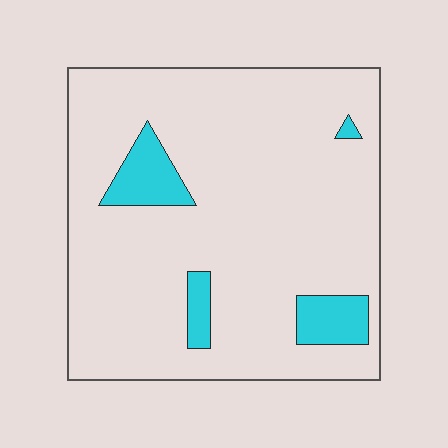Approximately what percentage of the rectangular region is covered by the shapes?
Approximately 10%.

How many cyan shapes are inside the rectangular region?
4.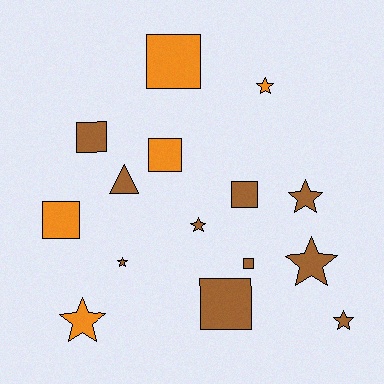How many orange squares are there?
There are 3 orange squares.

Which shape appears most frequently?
Square, with 7 objects.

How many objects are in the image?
There are 15 objects.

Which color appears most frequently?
Brown, with 10 objects.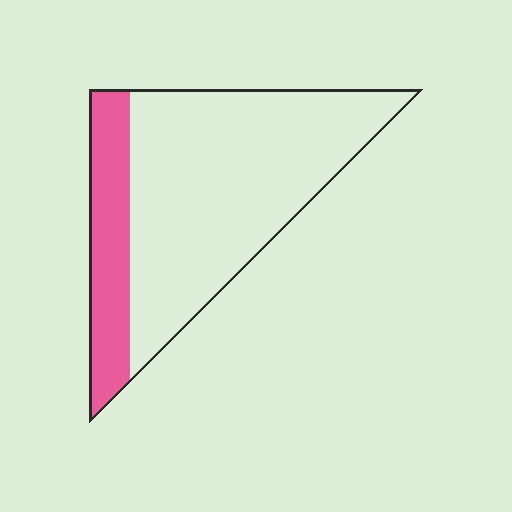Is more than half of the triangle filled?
No.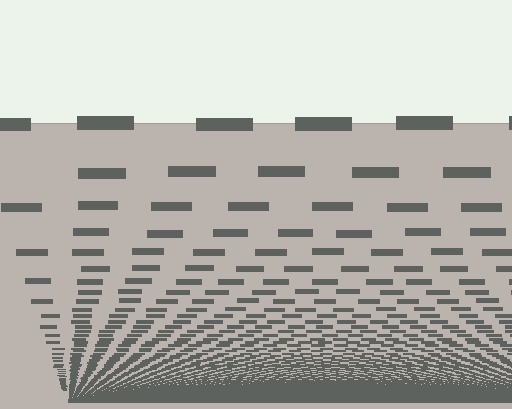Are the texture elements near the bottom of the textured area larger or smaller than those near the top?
Smaller. The gradient is inverted — elements near the bottom are smaller and denser.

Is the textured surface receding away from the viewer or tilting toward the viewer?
The surface appears to tilt toward the viewer. Texture elements get larger and sparser toward the top.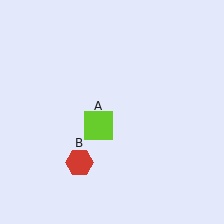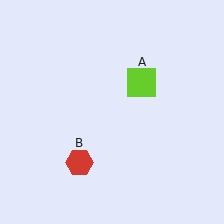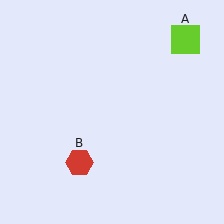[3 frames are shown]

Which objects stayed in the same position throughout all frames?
Red hexagon (object B) remained stationary.